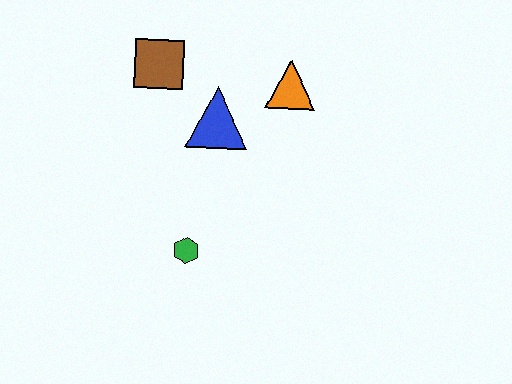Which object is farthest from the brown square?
The green hexagon is farthest from the brown square.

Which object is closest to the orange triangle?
The blue triangle is closest to the orange triangle.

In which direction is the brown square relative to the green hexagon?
The brown square is above the green hexagon.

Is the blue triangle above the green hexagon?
Yes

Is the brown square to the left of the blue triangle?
Yes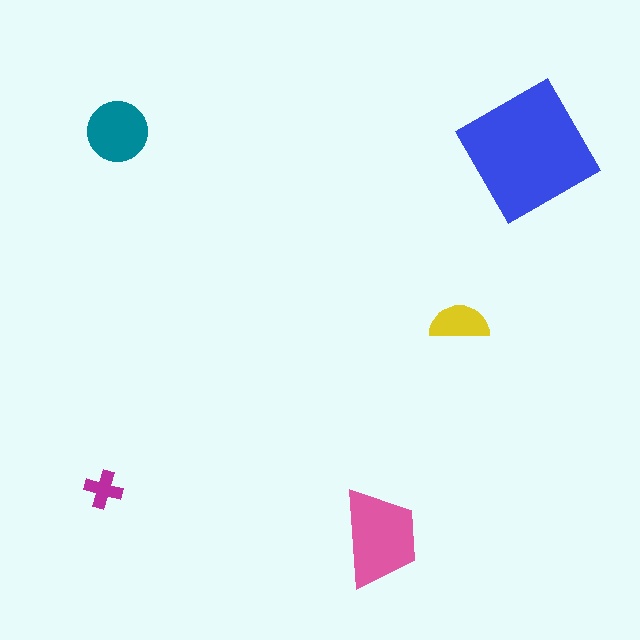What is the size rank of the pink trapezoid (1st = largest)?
2nd.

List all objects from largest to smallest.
The blue square, the pink trapezoid, the teal circle, the yellow semicircle, the magenta cross.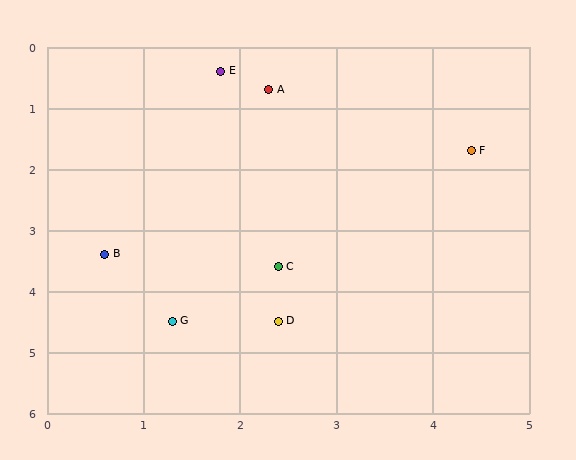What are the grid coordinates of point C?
Point C is at approximately (2.4, 3.6).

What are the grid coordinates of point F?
Point F is at approximately (4.4, 1.7).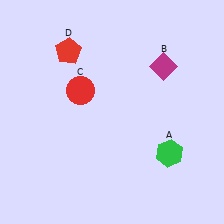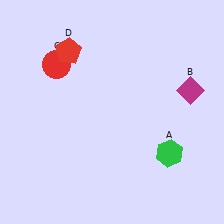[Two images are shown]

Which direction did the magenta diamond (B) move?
The magenta diamond (B) moved right.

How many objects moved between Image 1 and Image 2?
2 objects moved between the two images.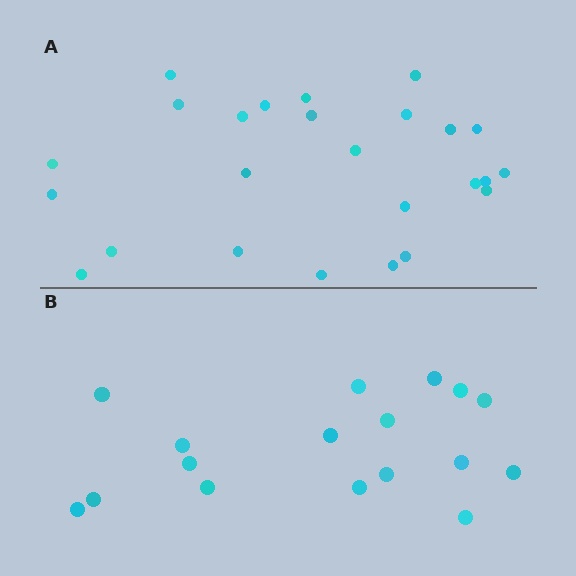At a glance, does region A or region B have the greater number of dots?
Region A (the top region) has more dots.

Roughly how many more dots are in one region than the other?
Region A has roughly 8 or so more dots than region B.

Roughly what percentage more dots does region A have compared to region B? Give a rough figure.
About 45% more.